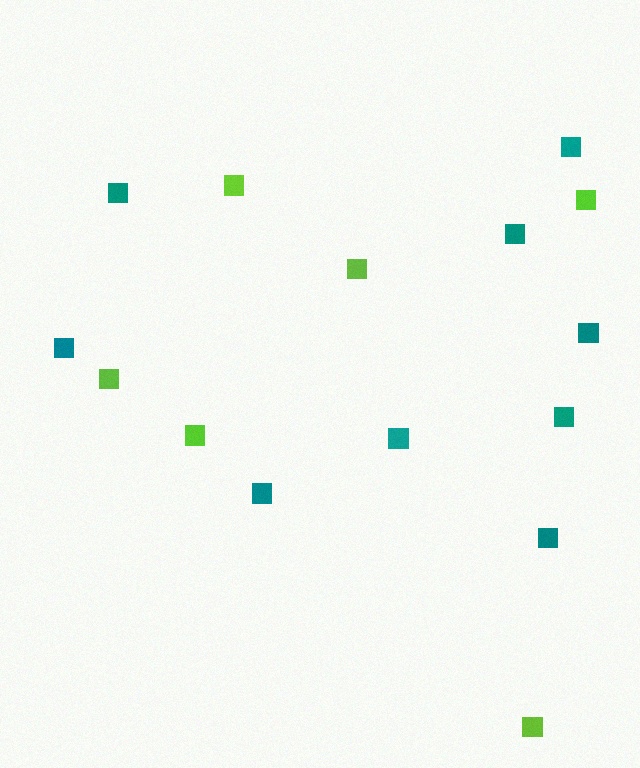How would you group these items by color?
There are 2 groups: one group of lime squares (6) and one group of teal squares (9).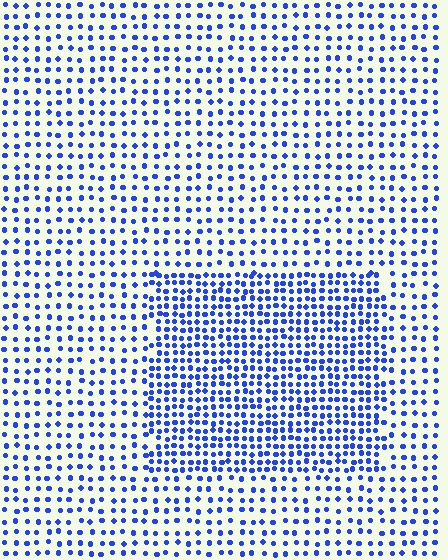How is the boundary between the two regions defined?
The boundary is defined by a change in element density (approximately 1.9x ratio). All elements are the same color, size, and shape.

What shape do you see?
I see a rectangle.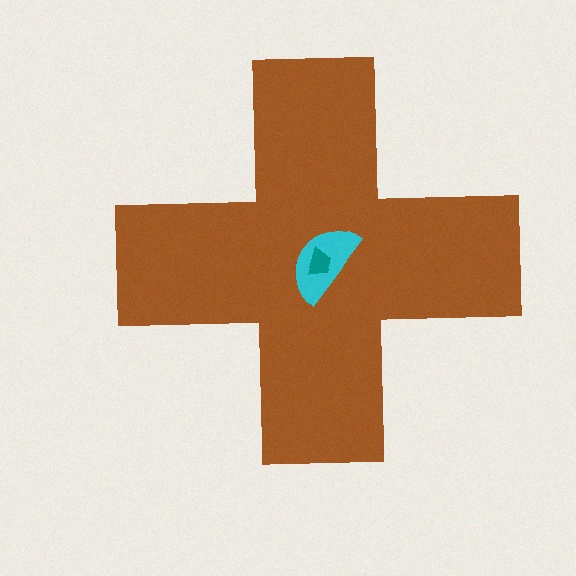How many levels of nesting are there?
3.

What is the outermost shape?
The brown cross.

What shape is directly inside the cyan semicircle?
The teal trapezoid.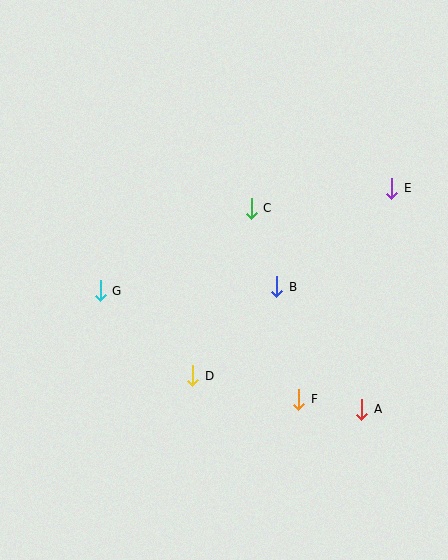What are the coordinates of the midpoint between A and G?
The midpoint between A and G is at (231, 350).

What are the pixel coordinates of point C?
Point C is at (251, 208).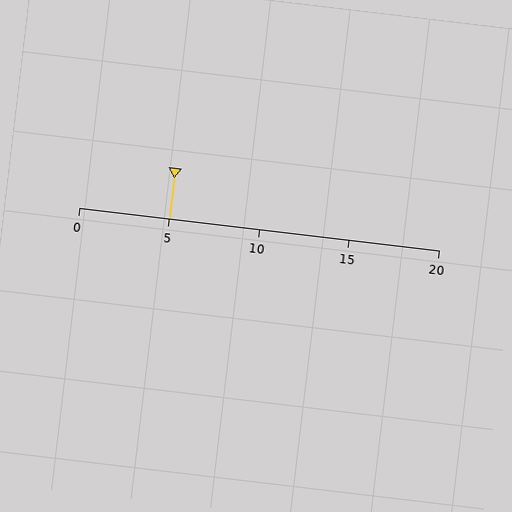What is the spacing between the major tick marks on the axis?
The major ticks are spaced 5 apart.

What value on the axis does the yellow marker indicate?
The marker indicates approximately 5.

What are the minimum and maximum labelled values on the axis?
The axis runs from 0 to 20.